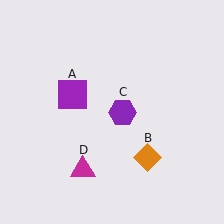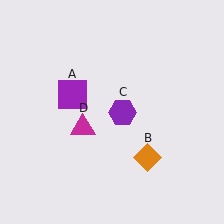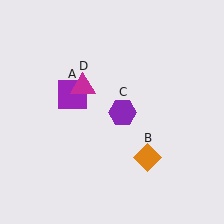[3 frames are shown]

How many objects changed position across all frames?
1 object changed position: magenta triangle (object D).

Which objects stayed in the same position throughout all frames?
Purple square (object A) and orange diamond (object B) and purple hexagon (object C) remained stationary.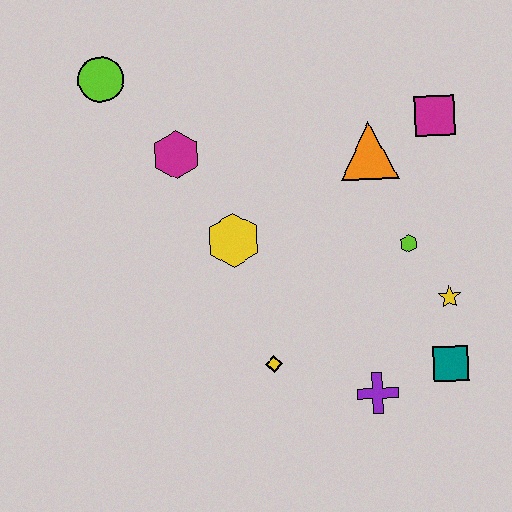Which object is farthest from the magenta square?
The lime circle is farthest from the magenta square.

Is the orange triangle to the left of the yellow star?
Yes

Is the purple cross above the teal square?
No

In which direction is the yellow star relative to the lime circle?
The yellow star is to the right of the lime circle.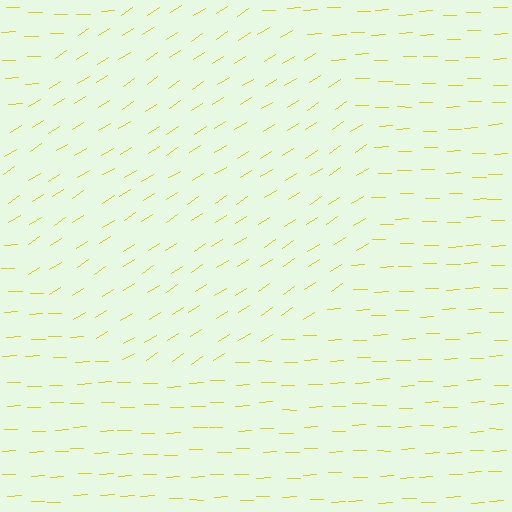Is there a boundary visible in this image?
Yes, there is a texture boundary formed by a change in line orientation.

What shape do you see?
I see a circle.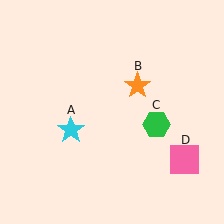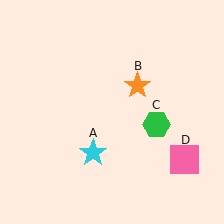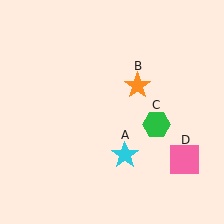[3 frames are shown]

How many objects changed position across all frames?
1 object changed position: cyan star (object A).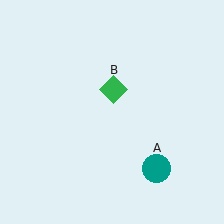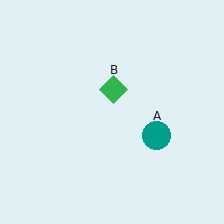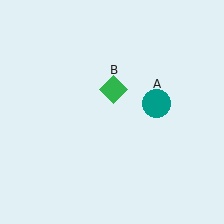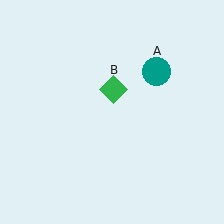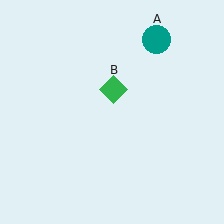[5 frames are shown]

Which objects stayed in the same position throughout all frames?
Green diamond (object B) remained stationary.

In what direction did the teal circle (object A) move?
The teal circle (object A) moved up.